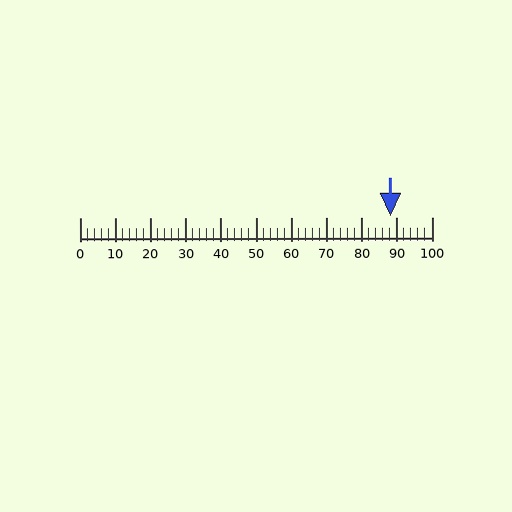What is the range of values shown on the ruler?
The ruler shows values from 0 to 100.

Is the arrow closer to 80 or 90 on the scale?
The arrow is closer to 90.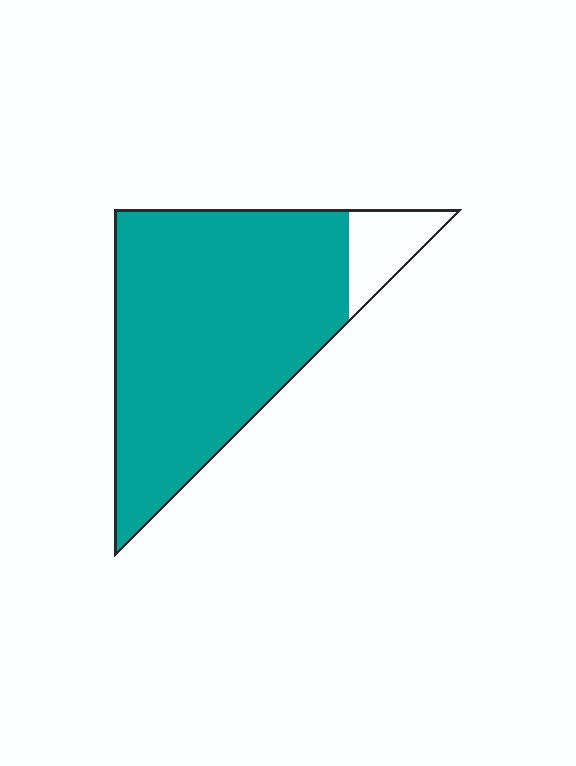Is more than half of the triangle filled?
Yes.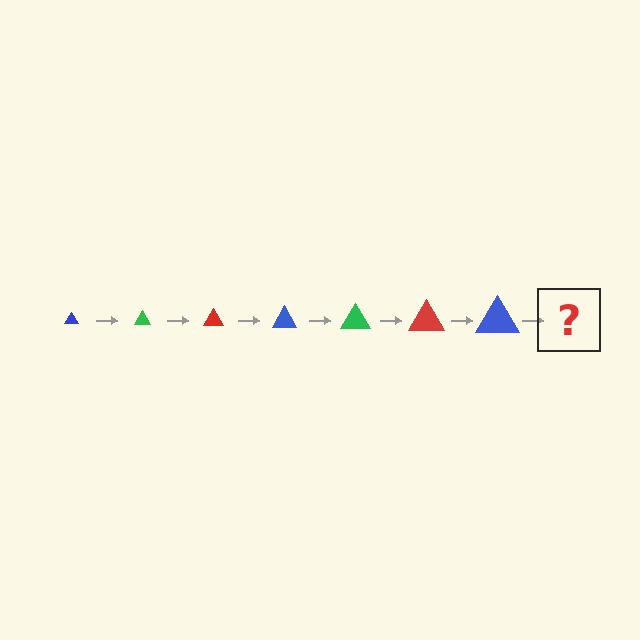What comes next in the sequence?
The next element should be a green triangle, larger than the previous one.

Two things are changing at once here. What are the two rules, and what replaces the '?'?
The two rules are that the triangle grows larger each step and the color cycles through blue, green, and red. The '?' should be a green triangle, larger than the previous one.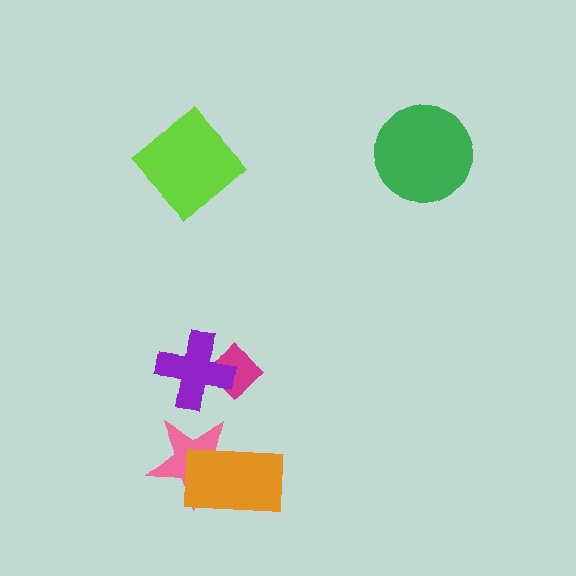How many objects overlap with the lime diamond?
0 objects overlap with the lime diamond.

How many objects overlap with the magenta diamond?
1 object overlaps with the magenta diamond.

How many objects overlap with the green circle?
0 objects overlap with the green circle.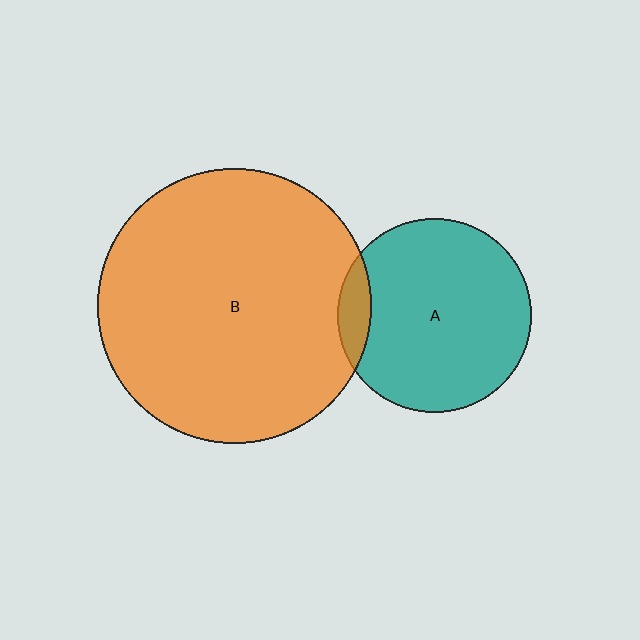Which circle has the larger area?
Circle B (orange).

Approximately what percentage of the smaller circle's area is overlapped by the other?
Approximately 10%.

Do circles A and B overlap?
Yes.